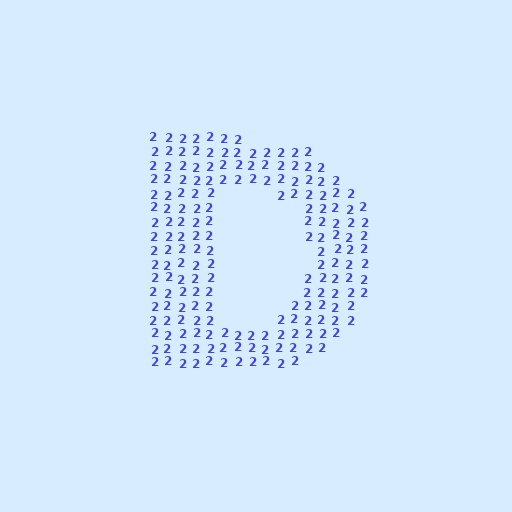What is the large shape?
The large shape is the letter D.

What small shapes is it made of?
It is made of small digit 2's.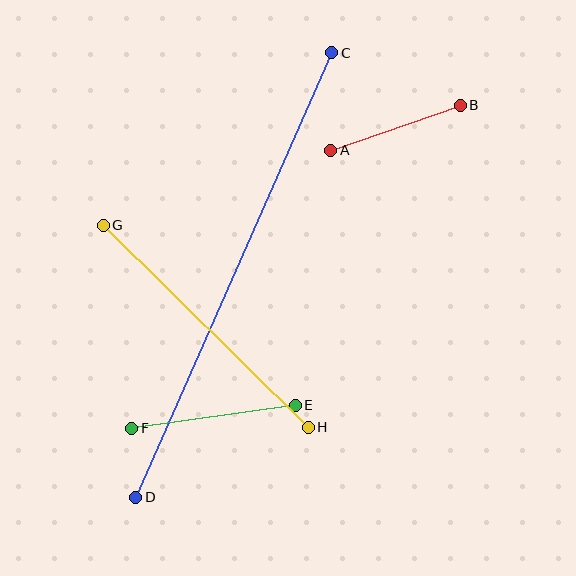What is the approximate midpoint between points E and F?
The midpoint is at approximately (214, 417) pixels.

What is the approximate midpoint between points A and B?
The midpoint is at approximately (396, 128) pixels.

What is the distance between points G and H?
The distance is approximately 288 pixels.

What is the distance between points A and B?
The distance is approximately 137 pixels.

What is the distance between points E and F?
The distance is approximately 165 pixels.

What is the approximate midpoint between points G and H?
The midpoint is at approximately (206, 326) pixels.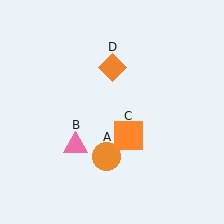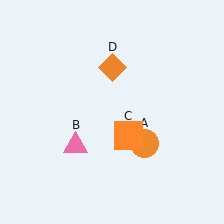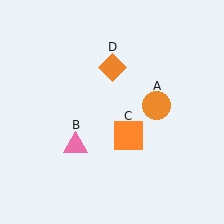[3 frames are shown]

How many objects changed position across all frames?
1 object changed position: orange circle (object A).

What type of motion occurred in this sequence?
The orange circle (object A) rotated counterclockwise around the center of the scene.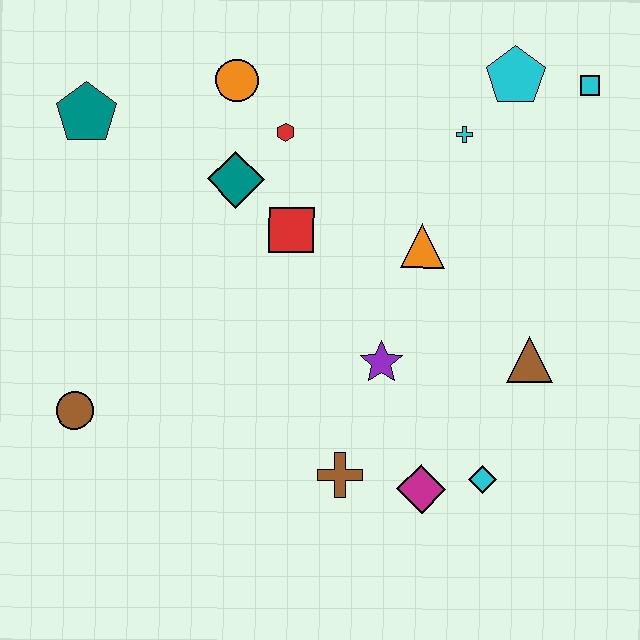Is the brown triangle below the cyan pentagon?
Yes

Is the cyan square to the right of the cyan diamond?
Yes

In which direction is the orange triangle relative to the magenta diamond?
The orange triangle is above the magenta diamond.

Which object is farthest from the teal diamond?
The cyan diamond is farthest from the teal diamond.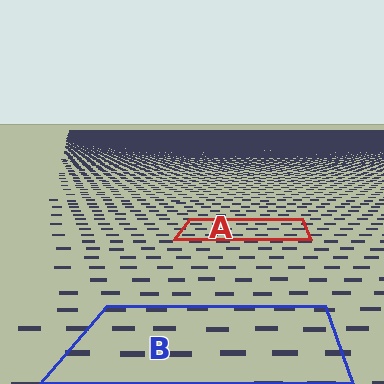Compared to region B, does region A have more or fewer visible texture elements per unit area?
Region A has more texture elements per unit area — they are packed more densely because it is farther away.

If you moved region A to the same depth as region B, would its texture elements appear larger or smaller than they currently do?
They would appear larger. At a closer depth, the same texture elements are projected at a bigger on-screen size.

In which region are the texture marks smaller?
The texture marks are smaller in region A, because it is farther away.